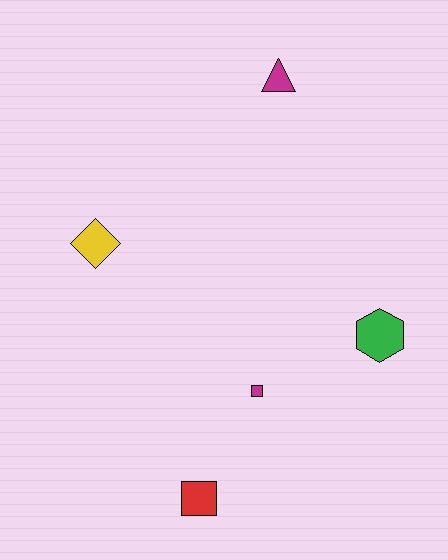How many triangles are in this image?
There is 1 triangle.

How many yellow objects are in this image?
There is 1 yellow object.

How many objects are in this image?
There are 5 objects.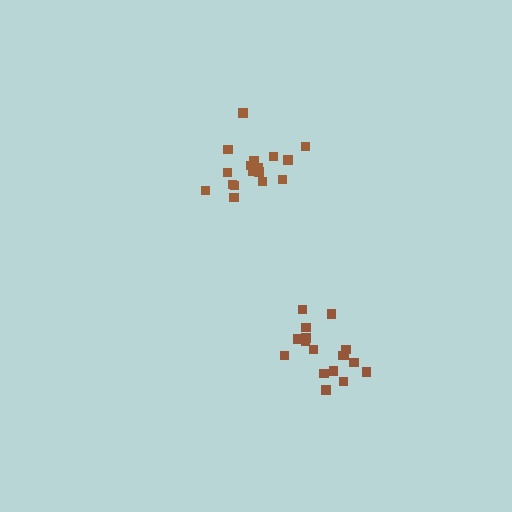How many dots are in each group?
Group 1: 17 dots, Group 2: 17 dots (34 total).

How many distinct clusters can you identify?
There are 2 distinct clusters.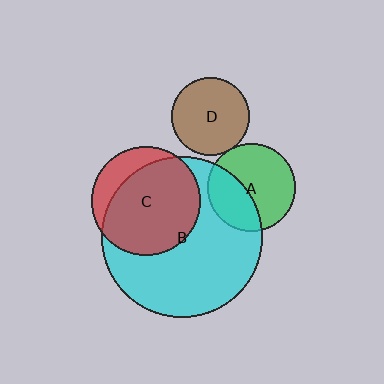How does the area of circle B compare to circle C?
Approximately 2.2 times.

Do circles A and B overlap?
Yes.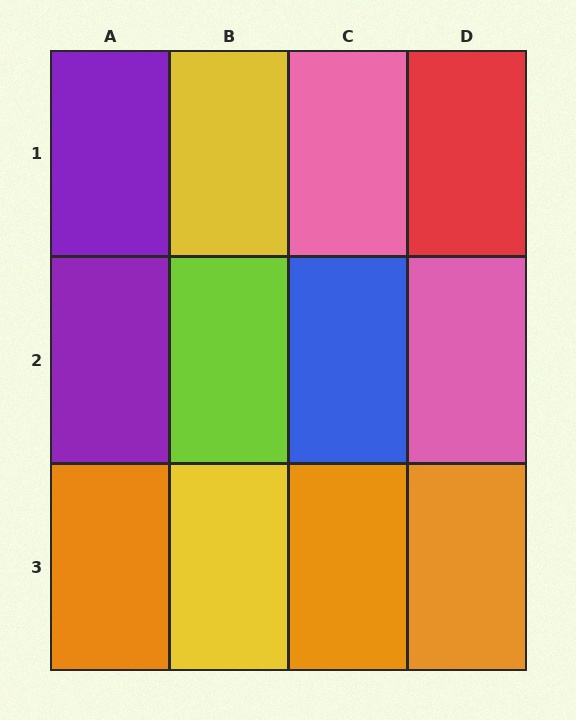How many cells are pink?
2 cells are pink.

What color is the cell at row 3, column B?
Yellow.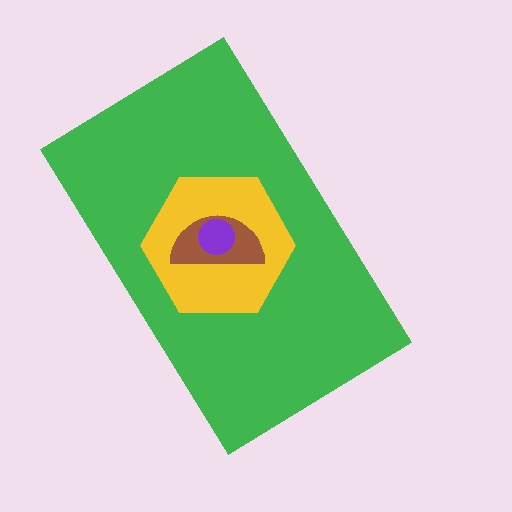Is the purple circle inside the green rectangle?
Yes.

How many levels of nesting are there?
4.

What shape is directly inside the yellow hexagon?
The brown semicircle.